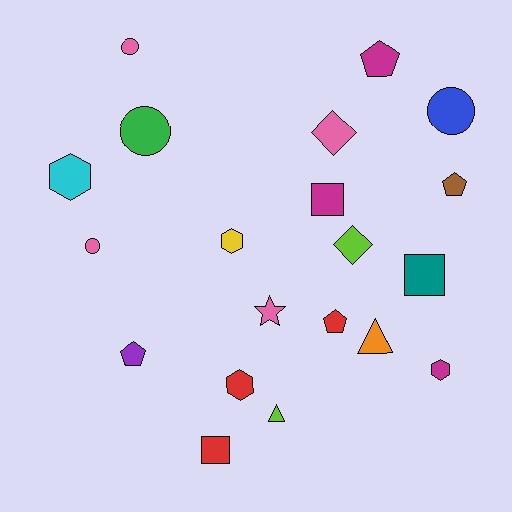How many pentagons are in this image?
There are 4 pentagons.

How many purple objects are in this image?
There is 1 purple object.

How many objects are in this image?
There are 20 objects.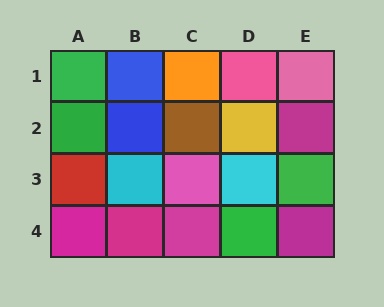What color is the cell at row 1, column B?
Blue.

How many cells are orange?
1 cell is orange.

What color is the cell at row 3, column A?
Red.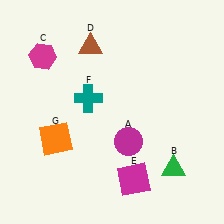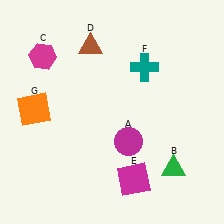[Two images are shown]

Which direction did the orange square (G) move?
The orange square (G) moved up.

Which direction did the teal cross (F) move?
The teal cross (F) moved right.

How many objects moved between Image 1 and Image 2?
2 objects moved between the two images.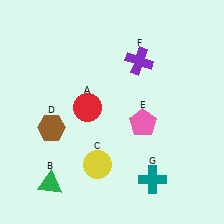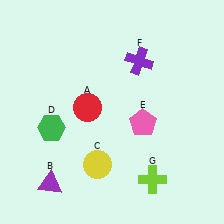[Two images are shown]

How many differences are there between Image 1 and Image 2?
There are 3 differences between the two images.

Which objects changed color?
B changed from green to purple. D changed from brown to green. G changed from teal to lime.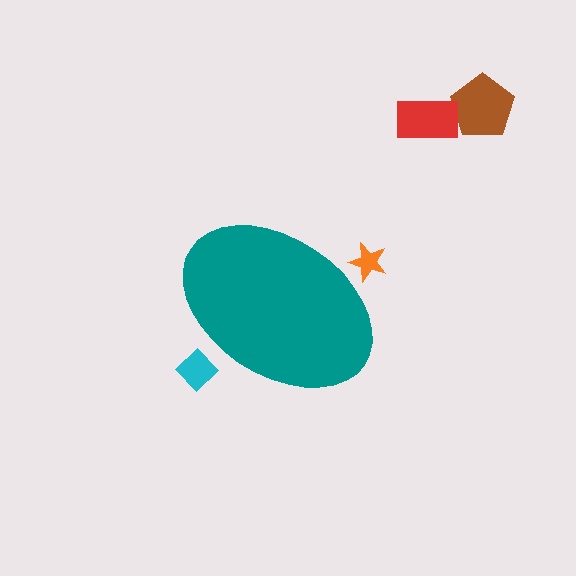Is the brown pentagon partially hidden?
No, the brown pentagon is fully visible.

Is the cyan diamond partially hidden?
Yes, the cyan diamond is partially hidden behind the teal ellipse.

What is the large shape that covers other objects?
A teal ellipse.